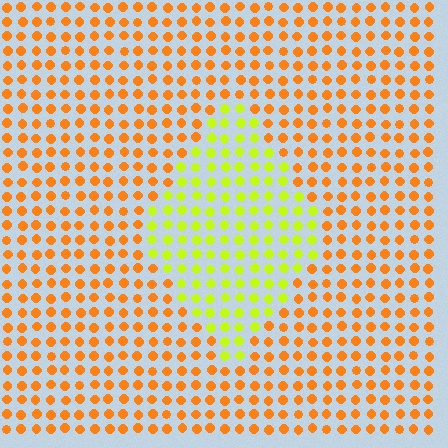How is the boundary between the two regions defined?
The boundary is defined purely by a slight shift in hue (about 47 degrees). Spacing, size, and orientation are identical on both sides.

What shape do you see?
I see a diamond.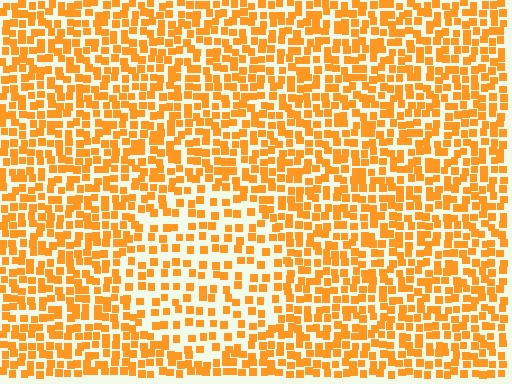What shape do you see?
I see a circle.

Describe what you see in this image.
The image contains small orange elements arranged at two different densities. A circle-shaped region is visible where the elements are less densely packed than the surrounding area.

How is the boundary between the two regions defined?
The boundary is defined by a change in element density (approximately 1.8x ratio). All elements are the same color, size, and shape.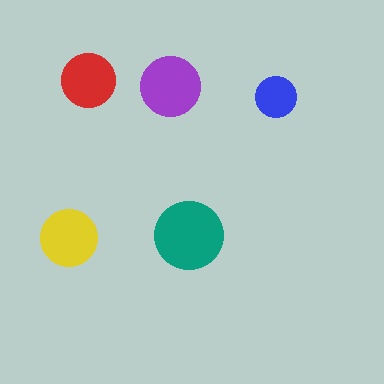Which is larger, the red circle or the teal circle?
The teal one.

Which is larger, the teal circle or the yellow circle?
The teal one.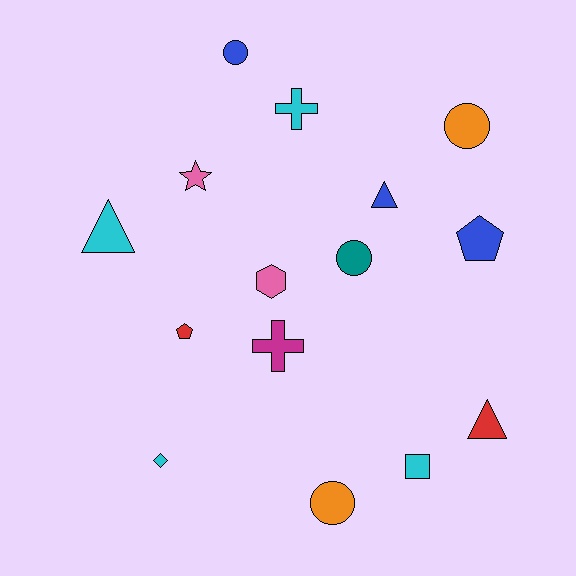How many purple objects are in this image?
There are no purple objects.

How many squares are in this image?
There is 1 square.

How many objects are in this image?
There are 15 objects.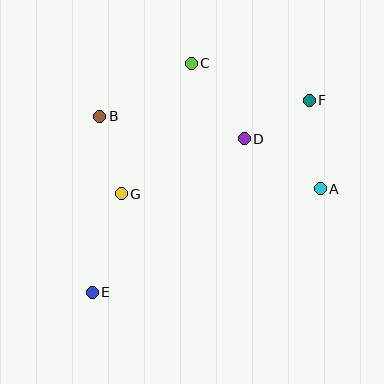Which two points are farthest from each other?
Points E and F are farthest from each other.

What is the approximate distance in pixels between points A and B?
The distance between A and B is approximately 232 pixels.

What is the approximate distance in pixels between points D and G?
The distance between D and G is approximately 135 pixels.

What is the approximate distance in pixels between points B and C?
The distance between B and C is approximately 106 pixels.